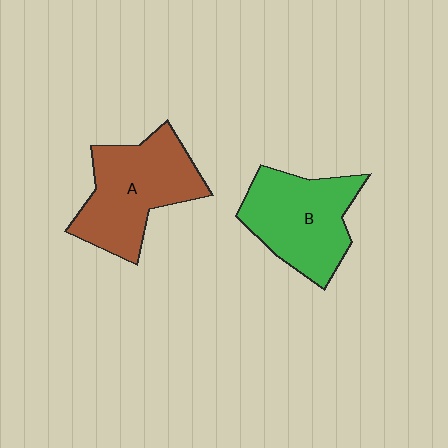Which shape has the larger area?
Shape A (brown).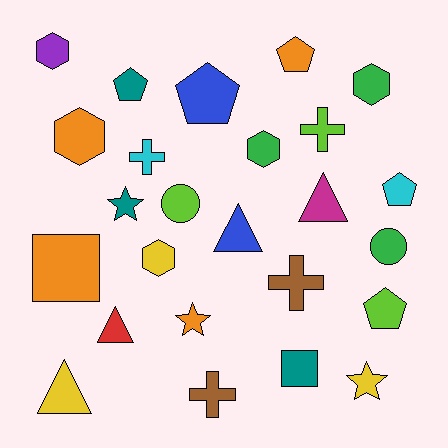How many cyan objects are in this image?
There are 2 cyan objects.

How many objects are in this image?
There are 25 objects.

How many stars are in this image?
There are 3 stars.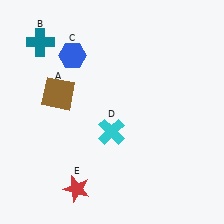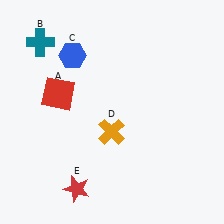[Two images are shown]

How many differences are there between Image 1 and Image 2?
There are 2 differences between the two images.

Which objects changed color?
A changed from brown to red. D changed from cyan to orange.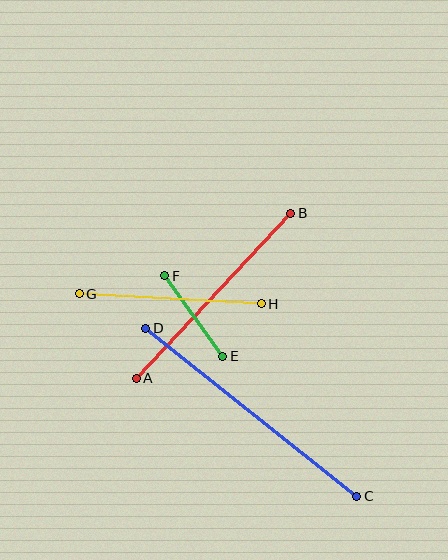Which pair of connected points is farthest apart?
Points C and D are farthest apart.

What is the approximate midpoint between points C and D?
The midpoint is at approximately (251, 412) pixels.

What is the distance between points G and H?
The distance is approximately 183 pixels.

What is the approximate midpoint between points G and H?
The midpoint is at approximately (170, 299) pixels.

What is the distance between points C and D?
The distance is approximately 270 pixels.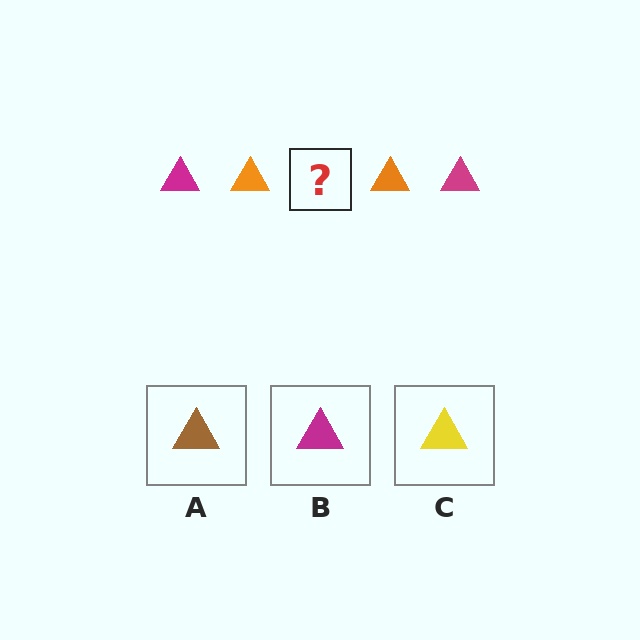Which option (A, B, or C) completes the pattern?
B.